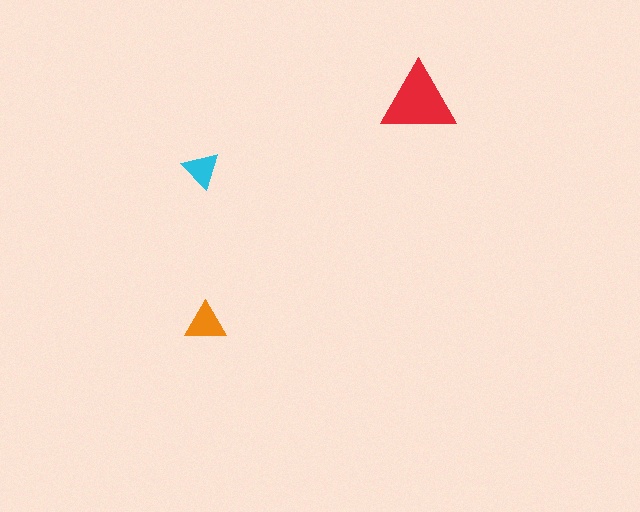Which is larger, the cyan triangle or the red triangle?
The red one.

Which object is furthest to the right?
The red triangle is rightmost.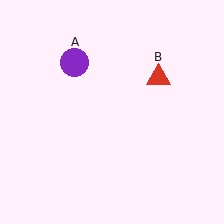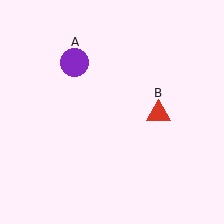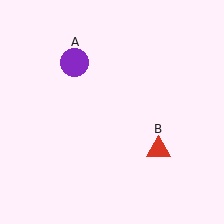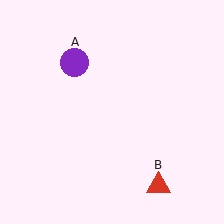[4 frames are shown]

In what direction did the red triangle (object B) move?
The red triangle (object B) moved down.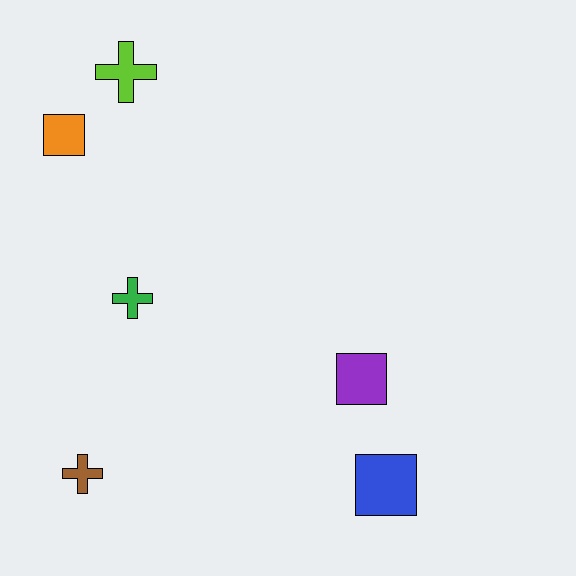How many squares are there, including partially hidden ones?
There are 3 squares.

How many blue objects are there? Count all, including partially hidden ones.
There is 1 blue object.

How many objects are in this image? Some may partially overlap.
There are 6 objects.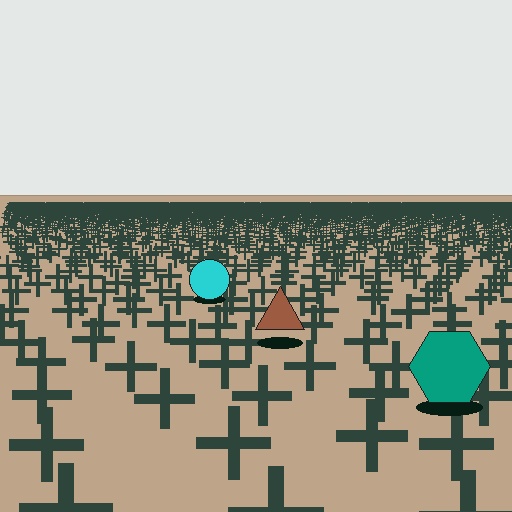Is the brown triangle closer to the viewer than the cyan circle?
Yes. The brown triangle is closer — you can tell from the texture gradient: the ground texture is coarser near it.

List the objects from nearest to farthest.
From nearest to farthest: the teal hexagon, the brown triangle, the cyan circle.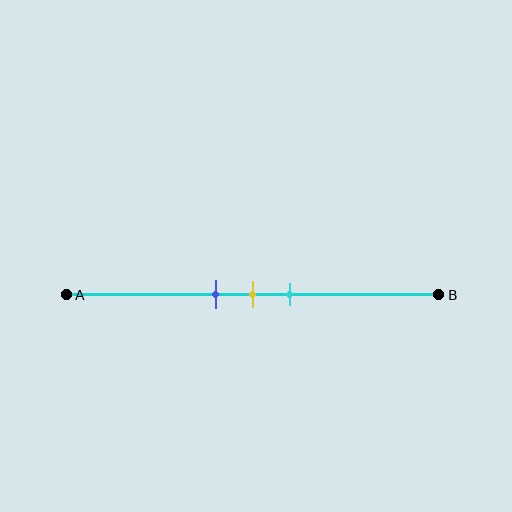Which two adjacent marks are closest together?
The blue and yellow marks are the closest adjacent pair.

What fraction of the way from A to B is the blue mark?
The blue mark is approximately 40% (0.4) of the way from A to B.